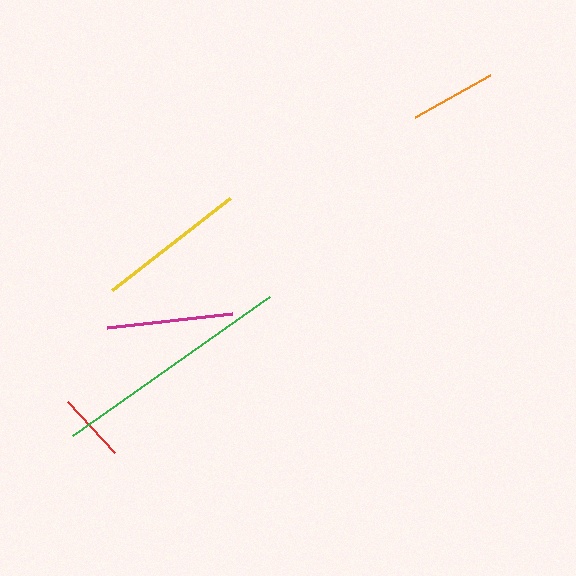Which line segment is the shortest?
The red line is the shortest at approximately 69 pixels.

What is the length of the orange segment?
The orange segment is approximately 86 pixels long.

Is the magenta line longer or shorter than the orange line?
The magenta line is longer than the orange line.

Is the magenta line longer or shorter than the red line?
The magenta line is longer than the red line.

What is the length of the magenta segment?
The magenta segment is approximately 126 pixels long.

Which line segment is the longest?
The green line is the longest at approximately 241 pixels.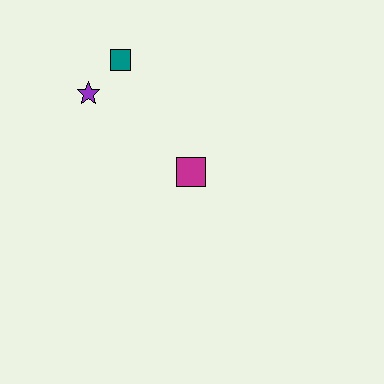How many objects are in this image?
There are 3 objects.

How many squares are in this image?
There are 2 squares.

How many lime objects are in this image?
There are no lime objects.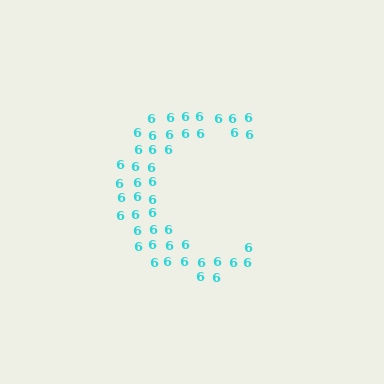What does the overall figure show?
The overall figure shows the letter C.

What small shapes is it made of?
It is made of small digit 6's.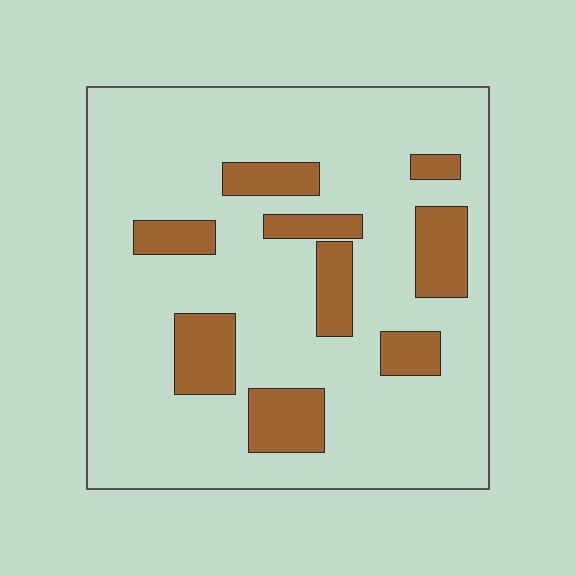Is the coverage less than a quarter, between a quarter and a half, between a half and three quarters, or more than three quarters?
Less than a quarter.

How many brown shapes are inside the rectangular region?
9.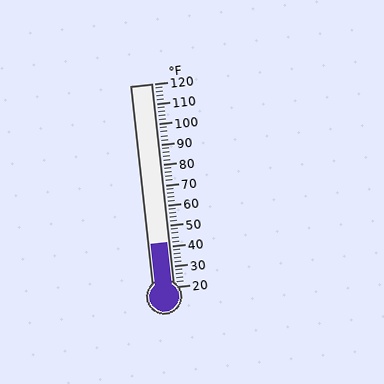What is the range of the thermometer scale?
The thermometer scale ranges from 20°F to 120°F.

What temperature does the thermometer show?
The thermometer shows approximately 42°F.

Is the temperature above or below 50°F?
The temperature is below 50°F.